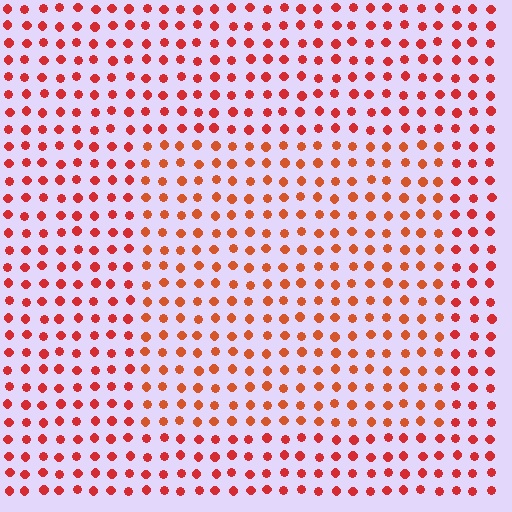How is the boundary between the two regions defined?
The boundary is defined purely by a slight shift in hue (about 18 degrees). Spacing, size, and orientation are identical on both sides.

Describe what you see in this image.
The image is filled with small red elements in a uniform arrangement. A rectangle-shaped region is visible where the elements are tinted to a slightly different hue, forming a subtle color boundary.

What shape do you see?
I see a rectangle.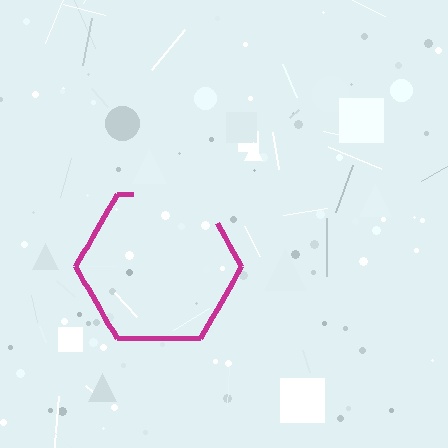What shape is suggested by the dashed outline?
The dashed outline suggests a hexagon.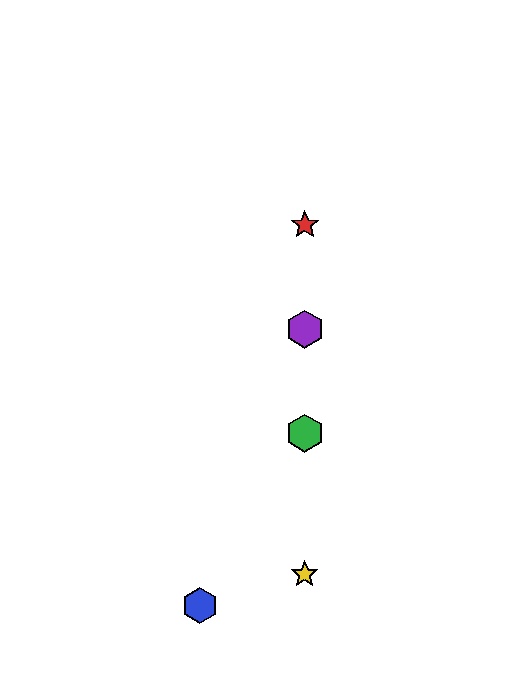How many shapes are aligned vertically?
4 shapes (the red star, the green hexagon, the yellow star, the purple hexagon) are aligned vertically.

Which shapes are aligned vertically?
The red star, the green hexagon, the yellow star, the purple hexagon are aligned vertically.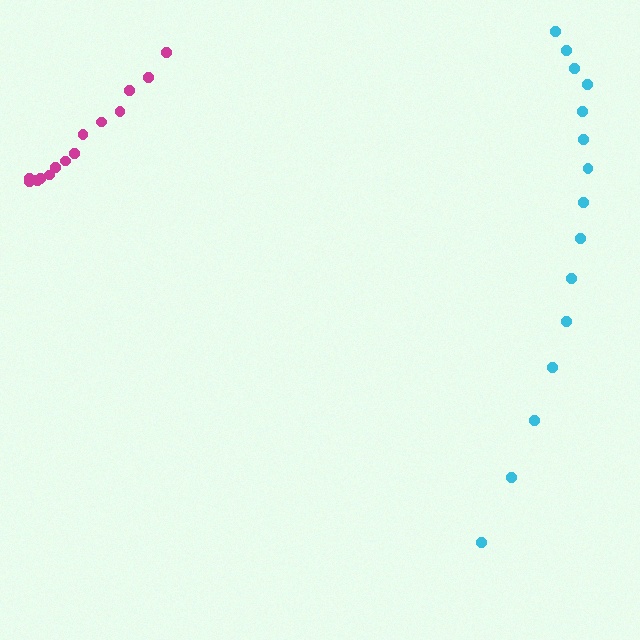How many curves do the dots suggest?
There are 2 distinct paths.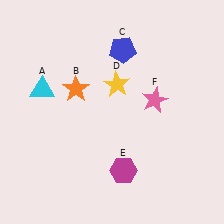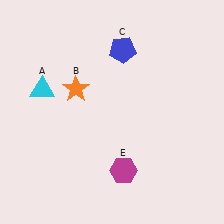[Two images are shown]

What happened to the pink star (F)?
The pink star (F) was removed in Image 2. It was in the top-right area of Image 1.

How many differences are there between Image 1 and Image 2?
There are 2 differences between the two images.